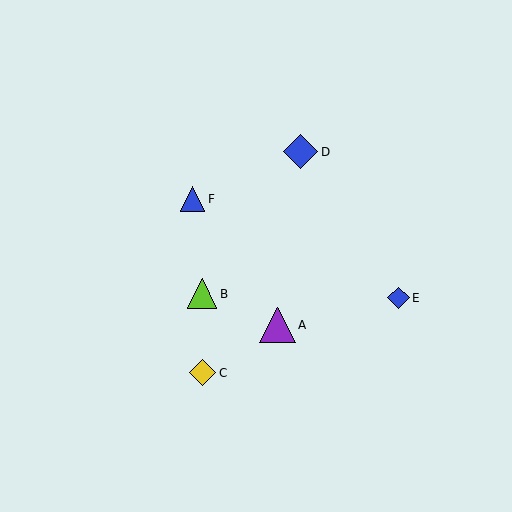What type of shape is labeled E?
Shape E is a blue diamond.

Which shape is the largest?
The purple triangle (labeled A) is the largest.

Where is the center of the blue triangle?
The center of the blue triangle is at (193, 199).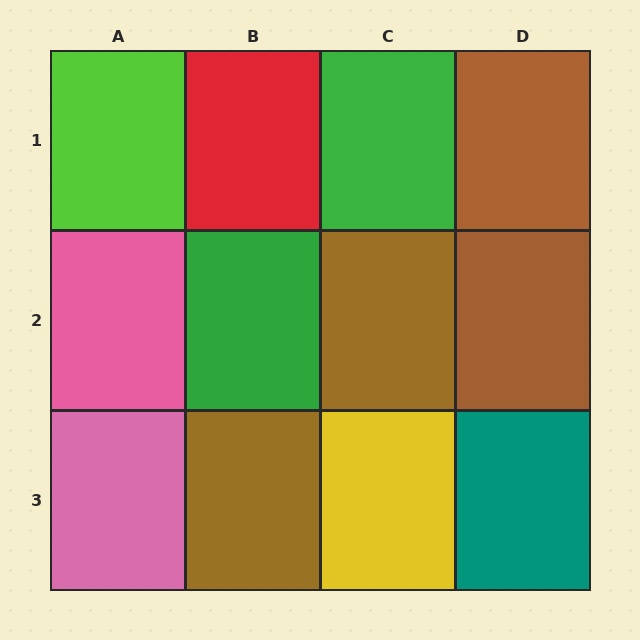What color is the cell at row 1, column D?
Brown.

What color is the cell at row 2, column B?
Green.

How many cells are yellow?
1 cell is yellow.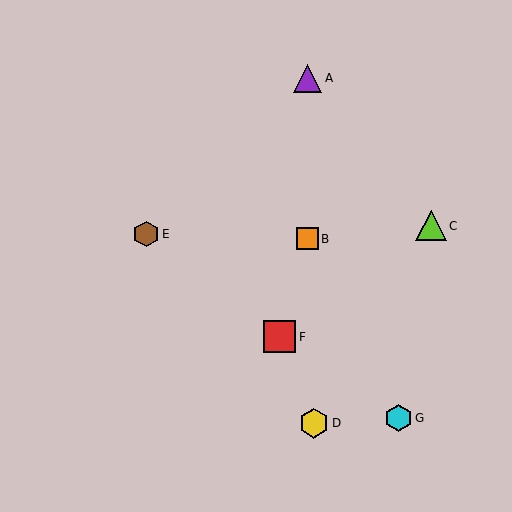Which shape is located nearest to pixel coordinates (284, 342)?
The red square (labeled F) at (280, 337) is nearest to that location.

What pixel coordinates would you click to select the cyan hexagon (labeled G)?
Click at (399, 418) to select the cyan hexagon G.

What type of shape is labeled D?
Shape D is a yellow hexagon.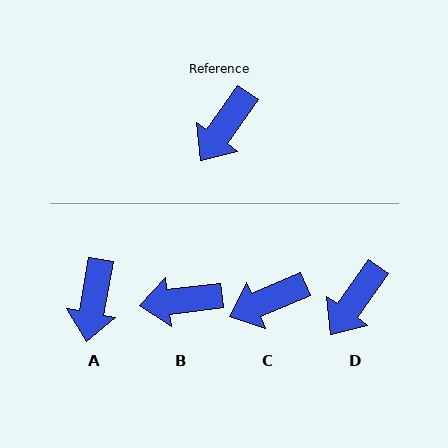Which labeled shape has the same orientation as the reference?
D.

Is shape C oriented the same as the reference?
No, it is off by about 32 degrees.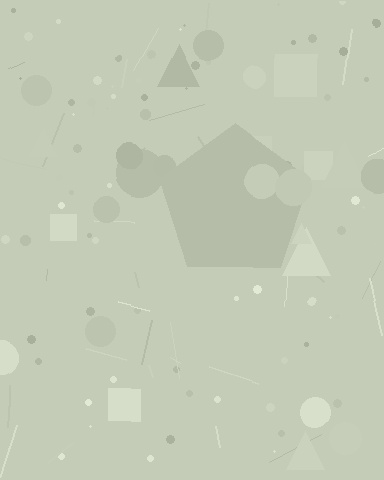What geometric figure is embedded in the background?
A pentagon is embedded in the background.